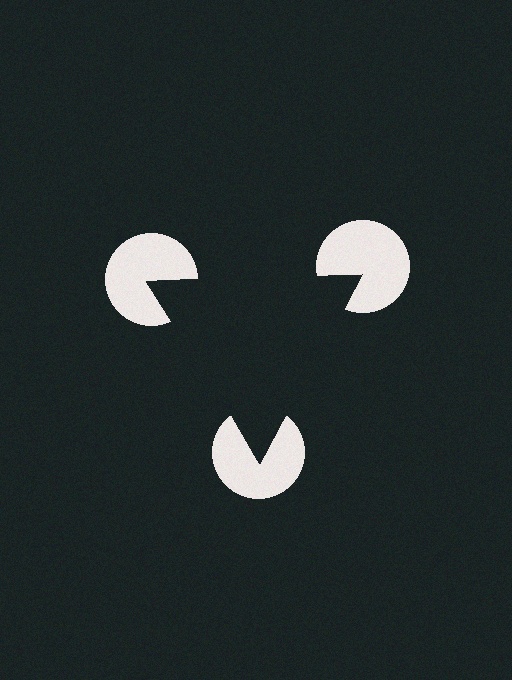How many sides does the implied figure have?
3 sides.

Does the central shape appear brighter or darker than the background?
It typically appears slightly darker than the background, even though no actual brightness change is drawn.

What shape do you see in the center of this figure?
An illusory triangle — its edges are inferred from the aligned wedge cuts in the pac-man discs, not physically drawn.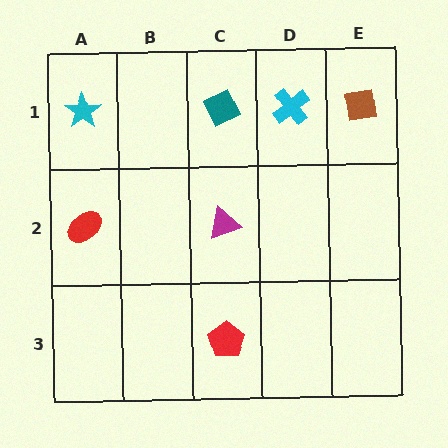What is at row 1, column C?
A teal diamond.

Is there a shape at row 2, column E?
No, that cell is empty.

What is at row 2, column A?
A red ellipse.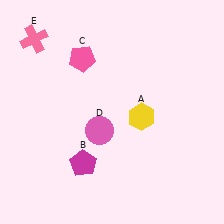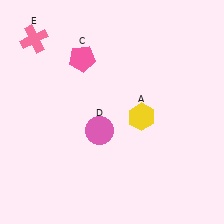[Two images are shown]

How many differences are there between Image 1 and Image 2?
There is 1 difference between the two images.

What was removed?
The magenta pentagon (B) was removed in Image 2.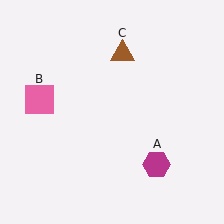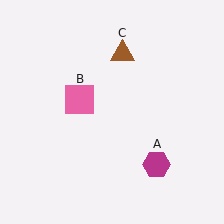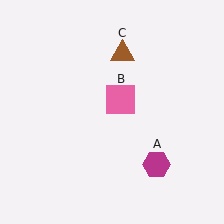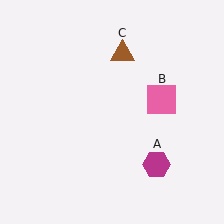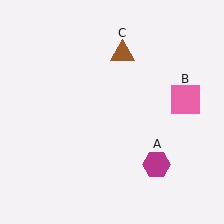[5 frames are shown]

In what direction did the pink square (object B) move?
The pink square (object B) moved right.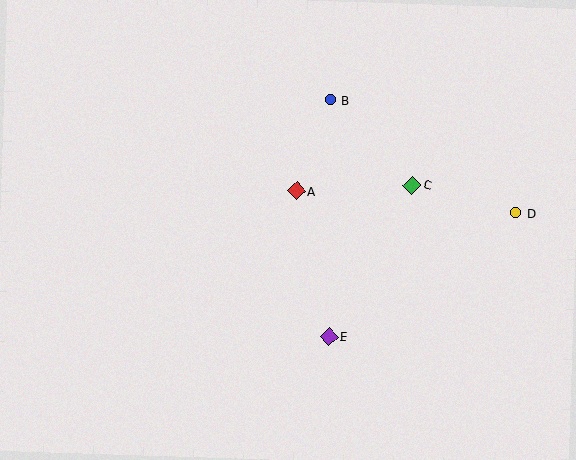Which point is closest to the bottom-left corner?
Point E is closest to the bottom-left corner.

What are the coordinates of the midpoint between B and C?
The midpoint between B and C is at (371, 143).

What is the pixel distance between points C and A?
The distance between C and A is 116 pixels.